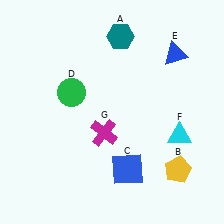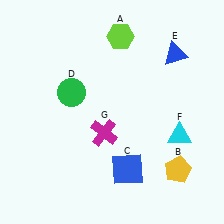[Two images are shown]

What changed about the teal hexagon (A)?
In Image 1, A is teal. In Image 2, it changed to lime.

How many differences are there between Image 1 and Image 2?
There is 1 difference between the two images.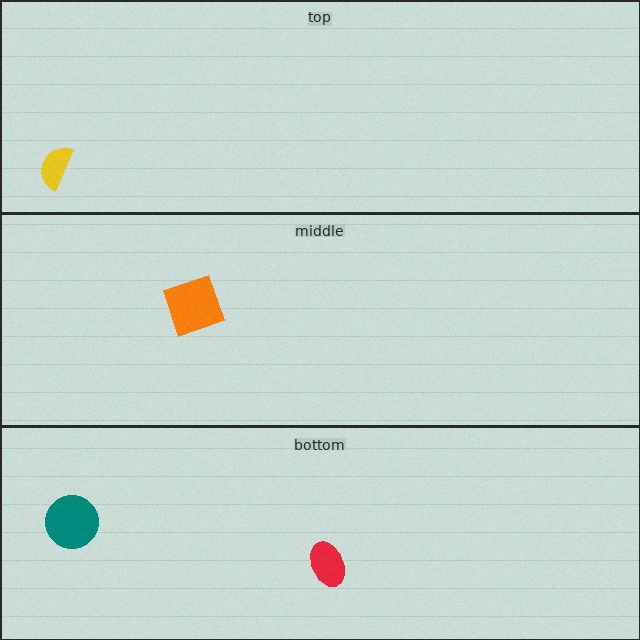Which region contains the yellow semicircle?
The top region.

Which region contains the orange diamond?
The middle region.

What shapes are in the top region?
The yellow semicircle.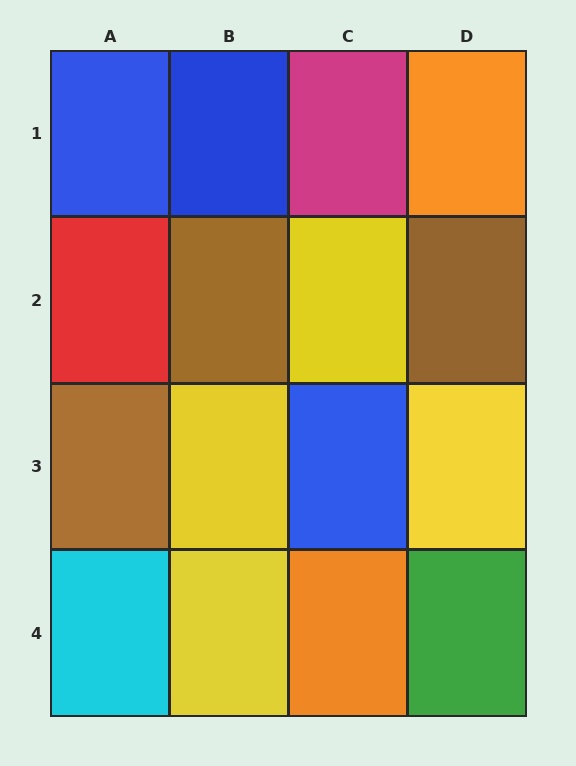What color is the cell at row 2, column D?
Brown.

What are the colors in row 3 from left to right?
Brown, yellow, blue, yellow.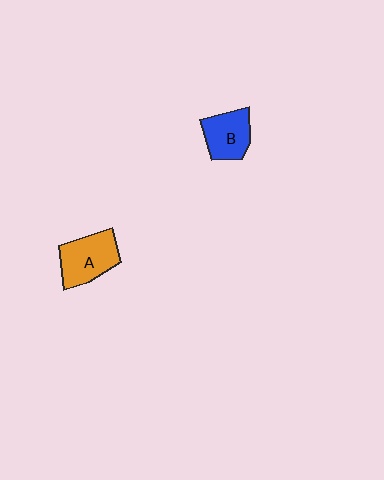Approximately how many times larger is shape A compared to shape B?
Approximately 1.2 times.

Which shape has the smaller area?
Shape B (blue).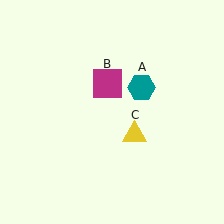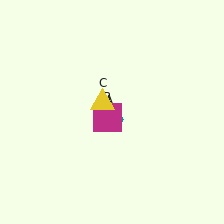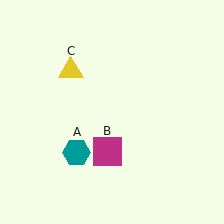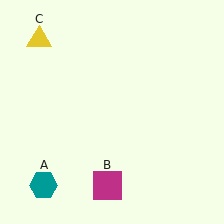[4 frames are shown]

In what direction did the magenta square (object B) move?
The magenta square (object B) moved down.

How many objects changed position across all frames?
3 objects changed position: teal hexagon (object A), magenta square (object B), yellow triangle (object C).